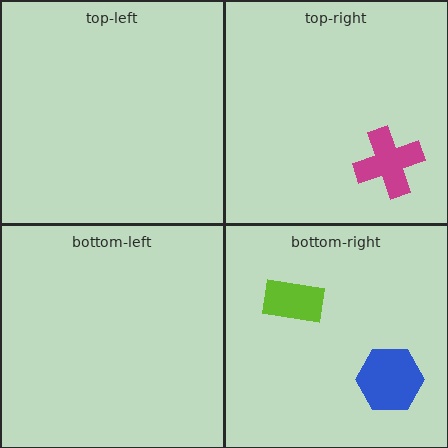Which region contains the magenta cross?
The top-right region.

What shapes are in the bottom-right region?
The blue hexagon, the lime rectangle.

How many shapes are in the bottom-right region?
2.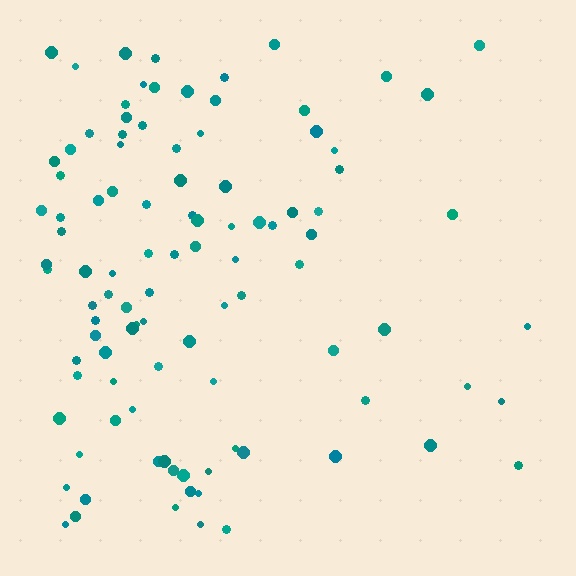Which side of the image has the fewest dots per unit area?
The right.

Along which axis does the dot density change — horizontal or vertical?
Horizontal.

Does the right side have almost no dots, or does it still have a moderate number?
Still a moderate number, just noticeably fewer than the left.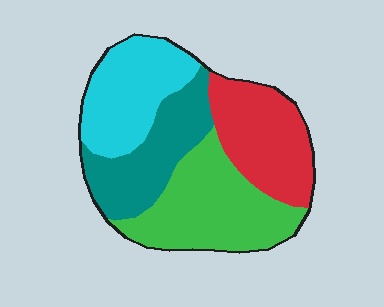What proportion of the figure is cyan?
Cyan covers 23% of the figure.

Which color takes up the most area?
Green, at roughly 30%.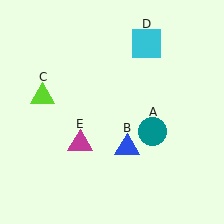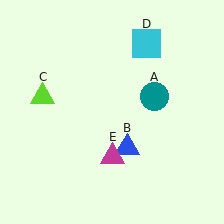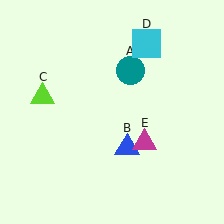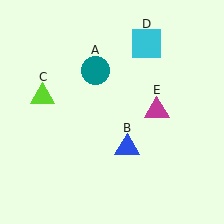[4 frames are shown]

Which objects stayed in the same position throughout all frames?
Blue triangle (object B) and lime triangle (object C) and cyan square (object D) remained stationary.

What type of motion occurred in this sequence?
The teal circle (object A), magenta triangle (object E) rotated counterclockwise around the center of the scene.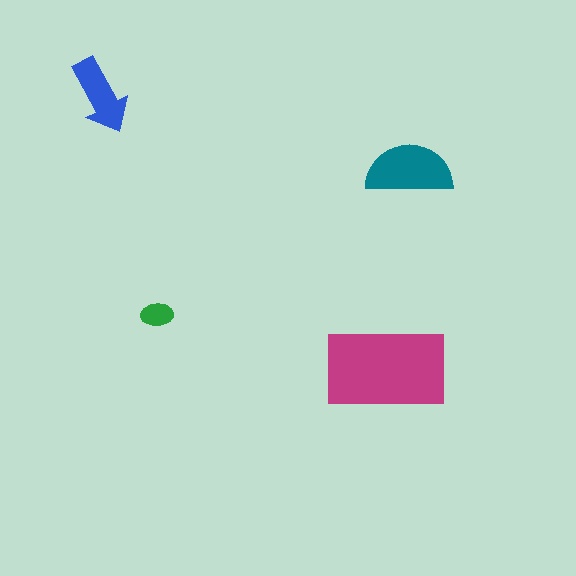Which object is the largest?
The magenta rectangle.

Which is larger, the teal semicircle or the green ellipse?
The teal semicircle.